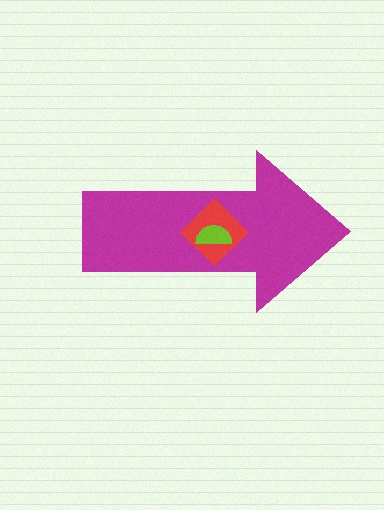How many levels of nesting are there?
3.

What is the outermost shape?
The magenta arrow.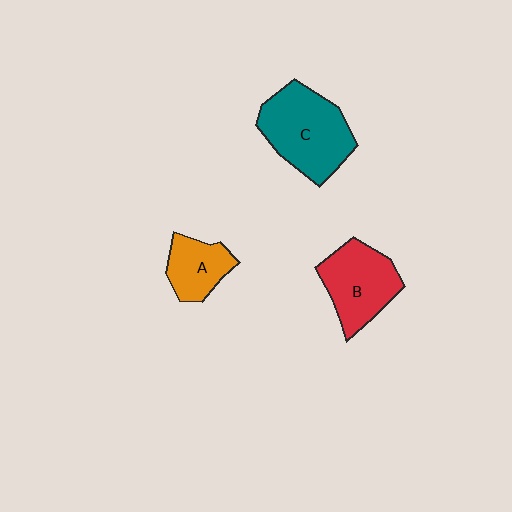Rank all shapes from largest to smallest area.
From largest to smallest: C (teal), B (red), A (orange).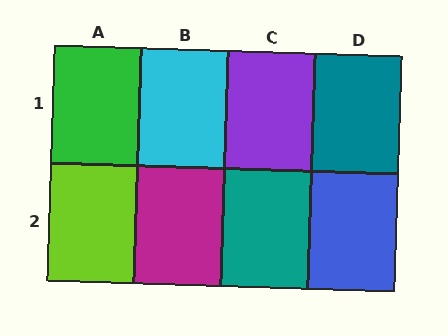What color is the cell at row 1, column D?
Teal.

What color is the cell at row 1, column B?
Cyan.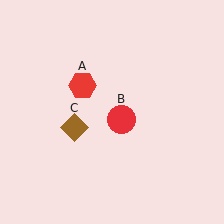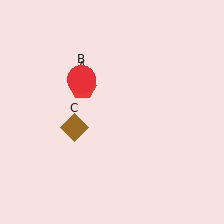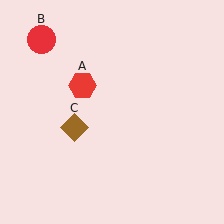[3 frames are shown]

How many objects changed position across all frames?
1 object changed position: red circle (object B).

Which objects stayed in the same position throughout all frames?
Red hexagon (object A) and brown diamond (object C) remained stationary.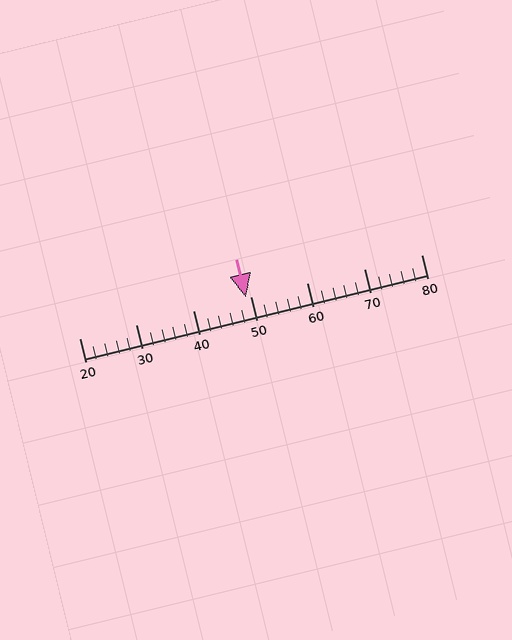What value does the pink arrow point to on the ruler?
The pink arrow points to approximately 49.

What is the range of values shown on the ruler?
The ruler shows values from 20 to 80.